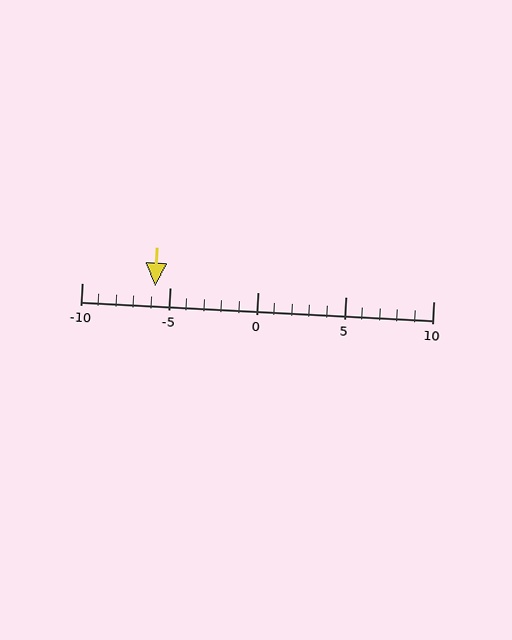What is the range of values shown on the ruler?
The ruler shows values from -10 to 10.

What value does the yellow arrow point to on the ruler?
The yellow arrow points to approximately -6.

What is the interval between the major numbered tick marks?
The major tick marks are spaced 5 units apart.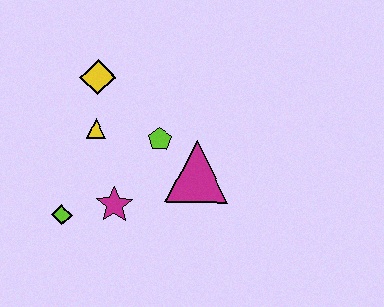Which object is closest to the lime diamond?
The magenta star is closest to the lime diamond.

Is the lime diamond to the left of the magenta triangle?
Yes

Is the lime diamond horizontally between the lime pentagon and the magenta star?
No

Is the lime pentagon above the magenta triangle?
Yes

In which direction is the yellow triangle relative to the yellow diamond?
The yellow triangle is below the yellow diamond.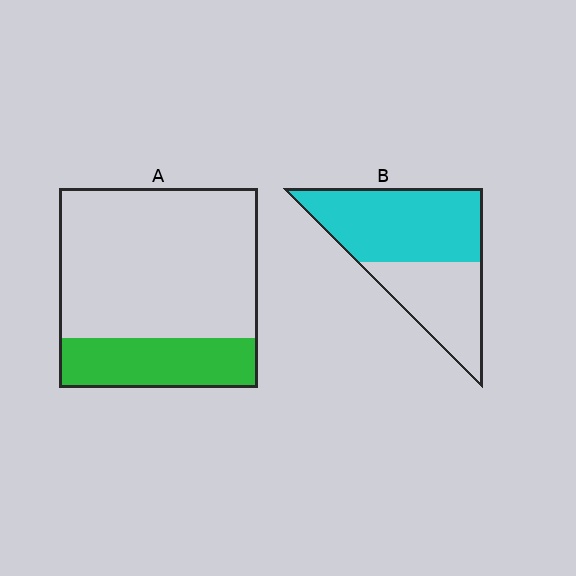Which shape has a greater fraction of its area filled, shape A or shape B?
Shape B.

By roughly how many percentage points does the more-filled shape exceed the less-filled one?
By roughly 35 percentage points (B over A).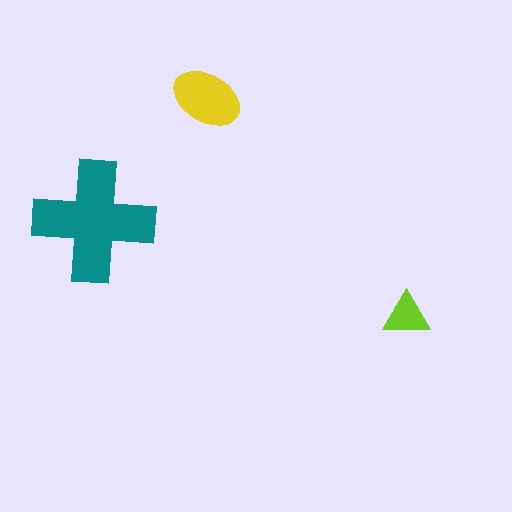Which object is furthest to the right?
The lime triangle is rightmost.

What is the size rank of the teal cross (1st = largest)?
1st.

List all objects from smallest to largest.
The lime triangle, the yellow ellipse, the teal cross.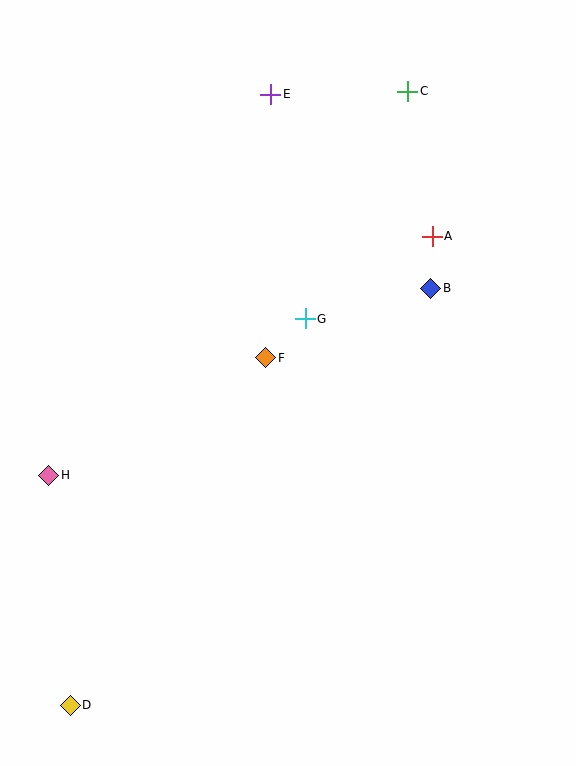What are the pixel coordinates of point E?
Point E is at (271, 94).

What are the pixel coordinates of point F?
Point F is at (266, 358).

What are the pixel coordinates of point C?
Point C is at (408, 91).